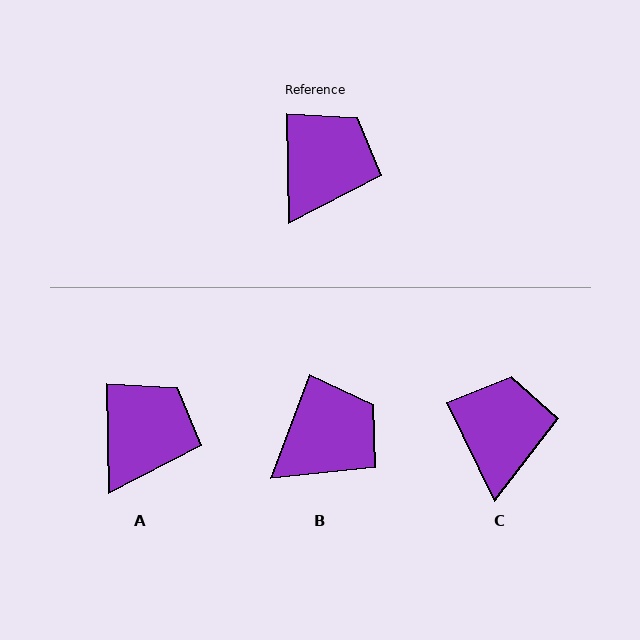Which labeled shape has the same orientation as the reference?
A.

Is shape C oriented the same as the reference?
No, it is off by about 25 degrees.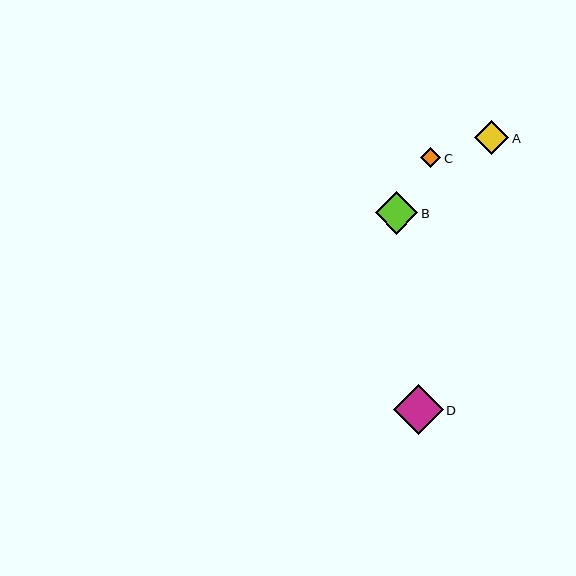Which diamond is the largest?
Diamond D is the largest with a size of approximately 50 pixels.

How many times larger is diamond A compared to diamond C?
Diamond A is approximately 1.7 times the size of diamond C.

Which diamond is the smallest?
Diamond C is the smallest with a size of approximately 20 pixels.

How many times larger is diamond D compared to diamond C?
Diamond D is approximately 2.5 times the size of diamond C.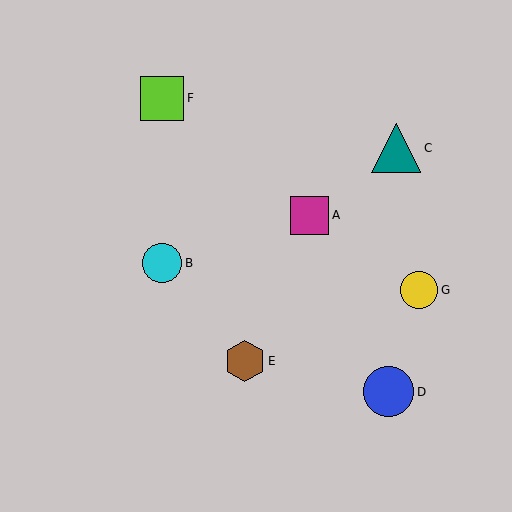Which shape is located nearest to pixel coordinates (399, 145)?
The teal triangle (labeled C) at (396, 148) is nearest to that location.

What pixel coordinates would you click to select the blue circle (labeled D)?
Click at (389, 392) to select the blue circle D.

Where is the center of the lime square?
The center of the lime square is at (162, 98).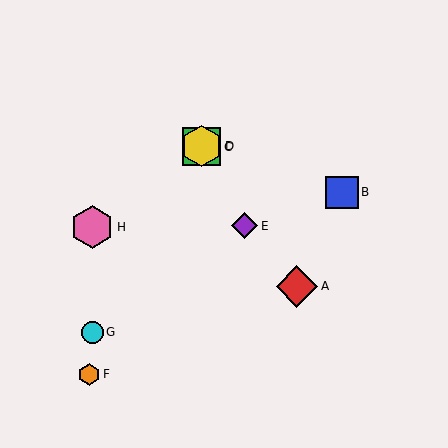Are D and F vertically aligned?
No, D is at x≈201 and F is at x≈89.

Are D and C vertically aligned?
Yes, both are at x≈201.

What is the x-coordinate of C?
Object C is at x≈201.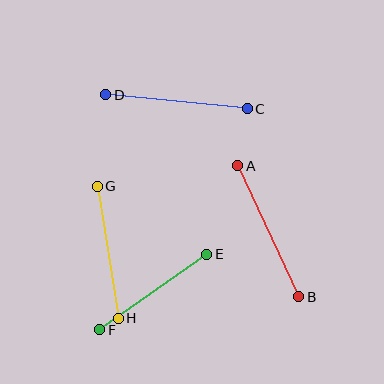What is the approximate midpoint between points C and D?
The midpoint is at approximately (176, 102) pixels.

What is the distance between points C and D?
The distance is approximately 142 pixels.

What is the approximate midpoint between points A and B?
The midpoint is at approximately (268, 231) pixels.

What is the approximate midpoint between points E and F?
The midpoint is at approximately (153, 292) pixels.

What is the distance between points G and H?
The distance is approximately 134 pixels.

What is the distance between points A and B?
The distance is approximately 144 pixels.